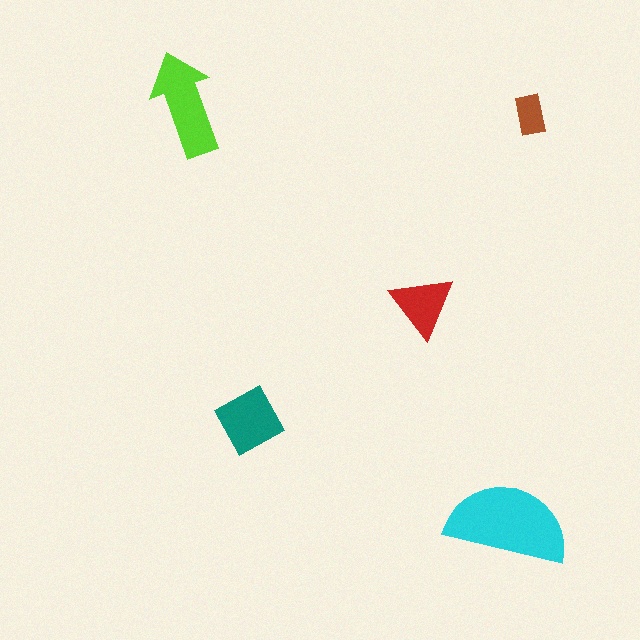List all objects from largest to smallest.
The cyan semicircle, the lime arrow, the teal square, the red triangle, the brown rectangle.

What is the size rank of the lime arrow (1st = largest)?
2nd.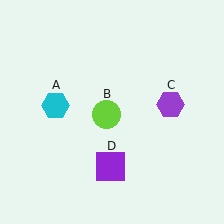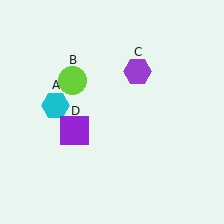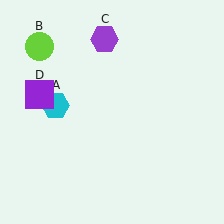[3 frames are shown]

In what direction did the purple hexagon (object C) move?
The purple hexagon (object C) moved up and to the left.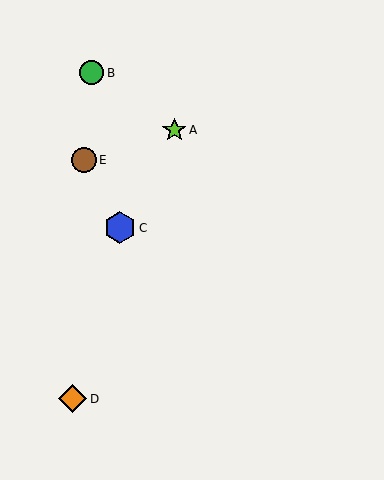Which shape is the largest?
The blue hexagon (labeled C) is the largest.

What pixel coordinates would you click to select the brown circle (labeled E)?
Click at (84, 160) to select the brown circle E.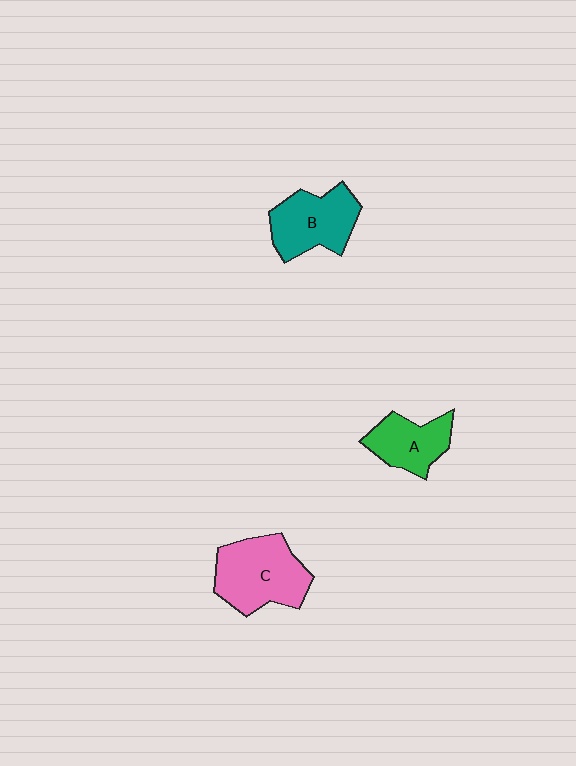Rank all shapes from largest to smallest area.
From largest to smallest: C (pink), B (teal), A (green).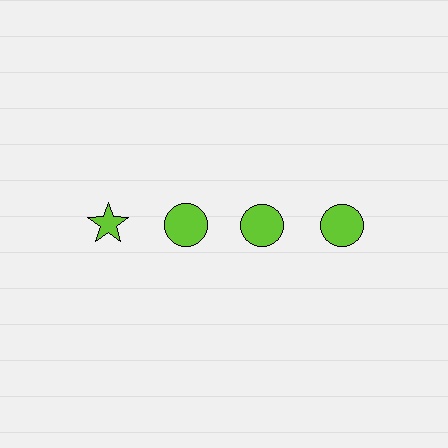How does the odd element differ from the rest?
It has a different shape: star instead of circle.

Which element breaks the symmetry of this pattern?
The lime star in the top row, leftmost column breaks the symmetry. All other shapes are lime circles.